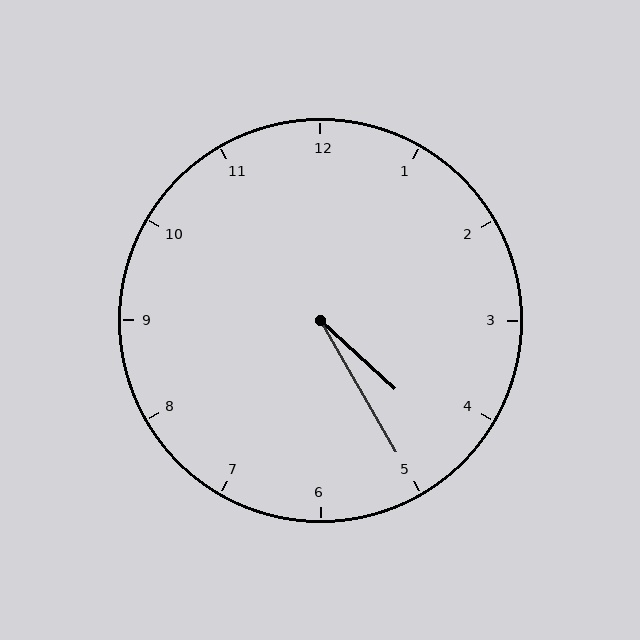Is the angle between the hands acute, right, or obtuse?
It is acute.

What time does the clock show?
4:25.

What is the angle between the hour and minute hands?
Approximately 18 degrees.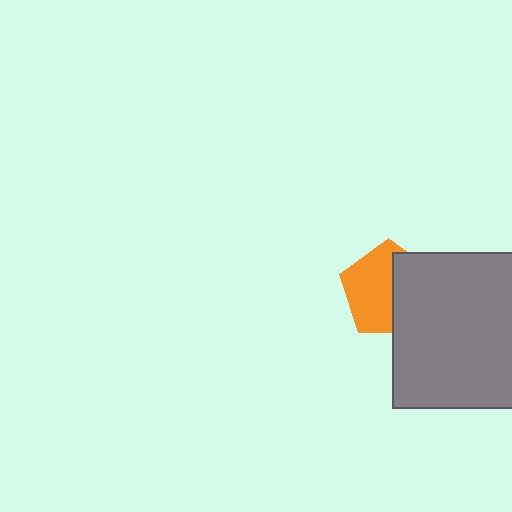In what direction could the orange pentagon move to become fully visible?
The orange pentagon could move left. That would shift it out from behind the gray square entirely.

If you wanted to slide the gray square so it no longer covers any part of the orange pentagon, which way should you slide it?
Slide it right — that is the most direct way to separate the two shapes.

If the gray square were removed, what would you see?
You would see the complete orange pentagon.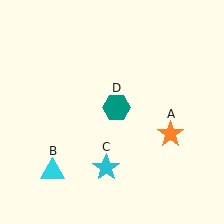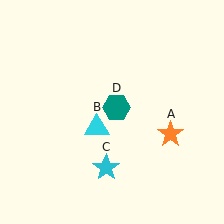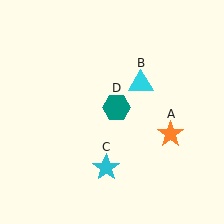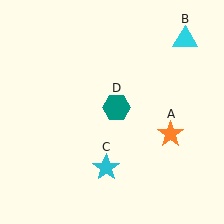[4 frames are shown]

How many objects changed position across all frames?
1 object changed position: cyan triangle (object B).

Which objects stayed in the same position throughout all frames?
Orange star (object A) and cyan star (object C) and teal hexagon (object D) remained stationary.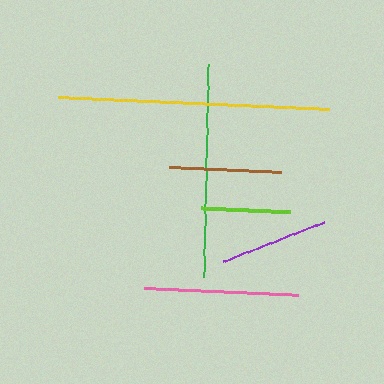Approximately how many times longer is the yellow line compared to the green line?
The yellow line is approximately 1.3 times the length of the green line.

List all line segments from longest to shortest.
From longest to shortest: yellow, green, pink, brown, purple, lime.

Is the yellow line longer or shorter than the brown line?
The yellow line is longer than the brown line.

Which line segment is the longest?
The yellow line is the longest at approximately 271 pixels.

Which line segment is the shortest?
The lime line is the shortest at approximately 90 pixels.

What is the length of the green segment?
The green segment is approximately 213 pixels long.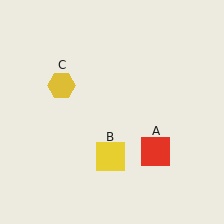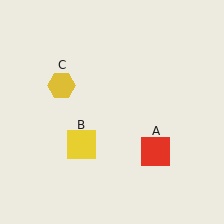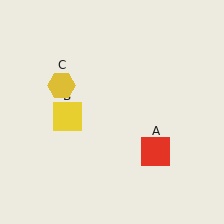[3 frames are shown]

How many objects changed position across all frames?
1 object changed position: yellow square (object B).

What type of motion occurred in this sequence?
The yellow square (object B) rotated clockwise around the center of the scene.